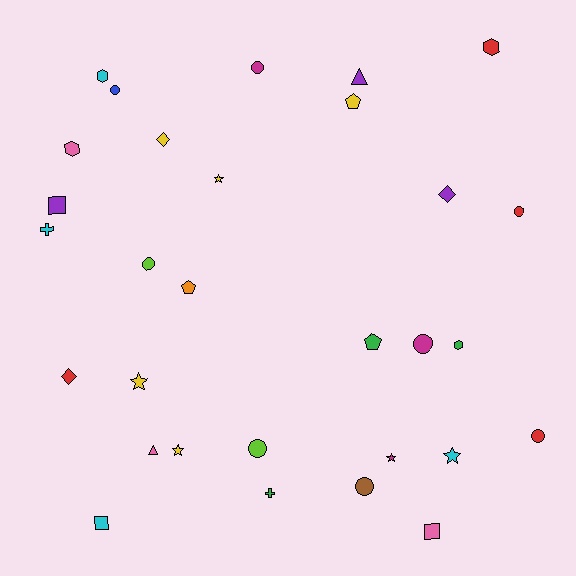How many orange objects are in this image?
There is 1 orange object.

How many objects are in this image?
There are 30 objects.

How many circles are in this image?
There are 8 circles.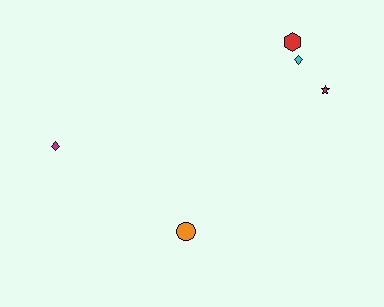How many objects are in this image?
There are 5 objects.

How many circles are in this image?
There is 1 circle.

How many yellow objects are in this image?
There are no yellow objects.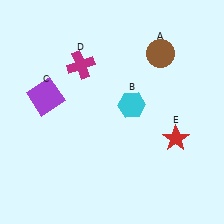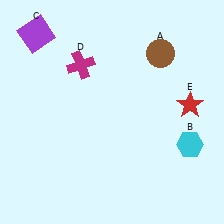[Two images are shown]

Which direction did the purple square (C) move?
The purple square (C) moved up.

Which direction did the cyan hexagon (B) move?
The cyan hexagon (B) moved right.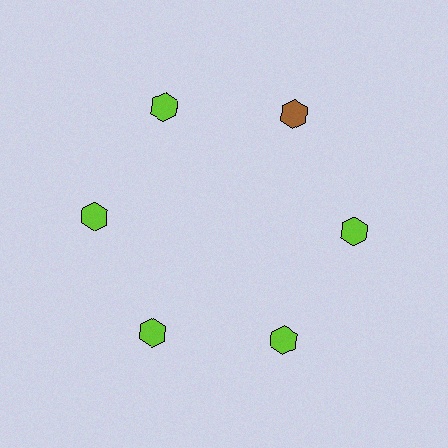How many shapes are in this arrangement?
There are 6 shapes arranged in a ring pattern.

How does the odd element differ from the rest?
It has a different color: brown instead of lime.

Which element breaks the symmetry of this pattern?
The brown hexagon at roughly the 1 o'clock position breaks the symmetry. All other shapes are lime hexagons.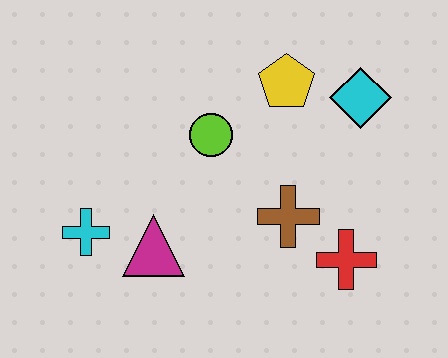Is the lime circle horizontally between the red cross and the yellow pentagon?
No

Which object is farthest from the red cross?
The cyan cross is farthest from the red cross.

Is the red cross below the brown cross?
Yes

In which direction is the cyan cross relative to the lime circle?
The cyan cross is to the left of the lime circle.